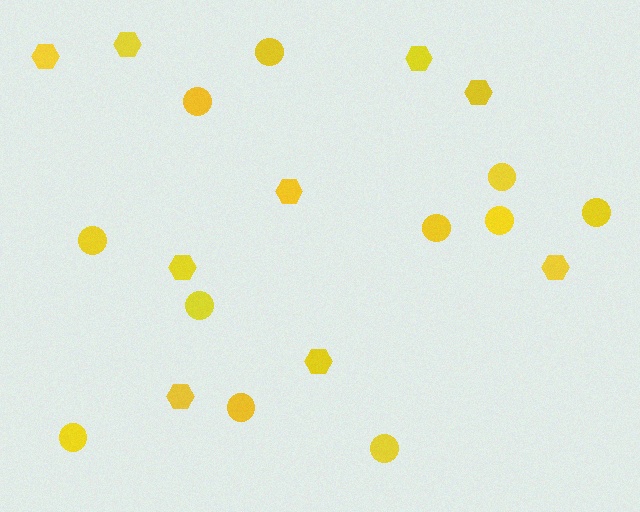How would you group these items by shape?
There are 2 groups: one group of circles (11) and one group of hexagons (9).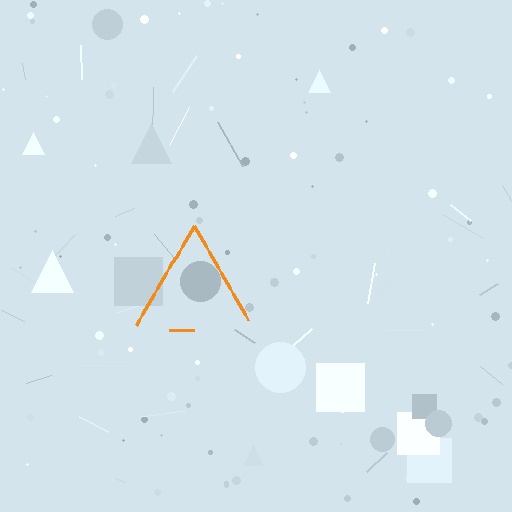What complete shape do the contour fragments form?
The contour fragments form a triangle.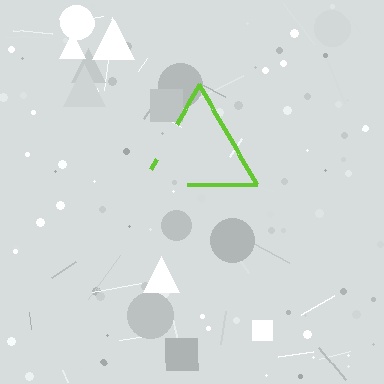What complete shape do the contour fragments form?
The contour fragments form a triangle.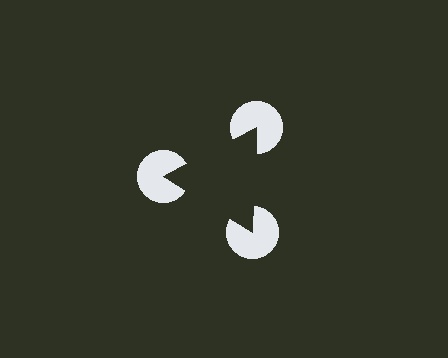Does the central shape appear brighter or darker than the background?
It typically appears slightly darker than the background, even though no actual brightness change is drawn.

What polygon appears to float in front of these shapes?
An illusory triangle — its edges are inferred from the aligned wedge cuts in the pac-man discs, not physically drawn.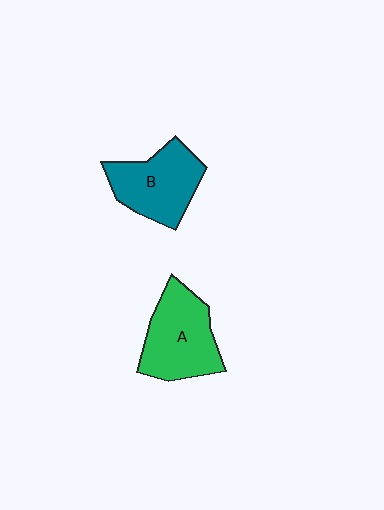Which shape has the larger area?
Shape A (green).